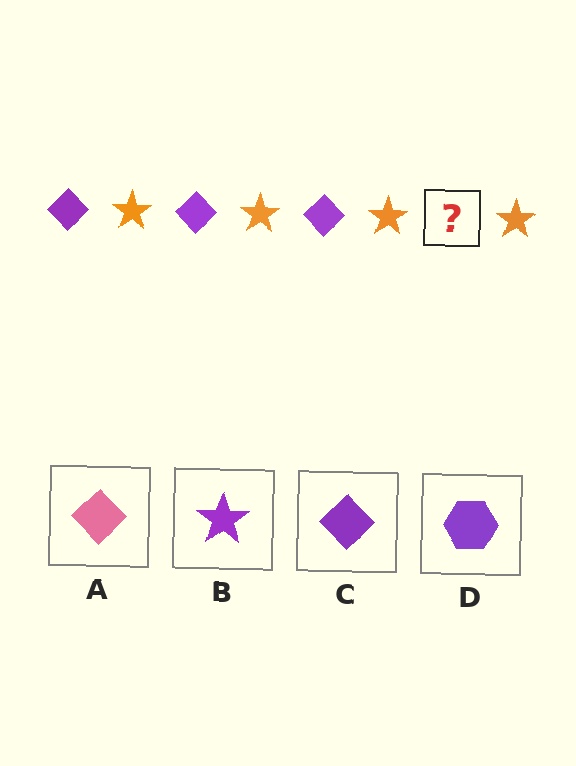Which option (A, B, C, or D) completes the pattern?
C.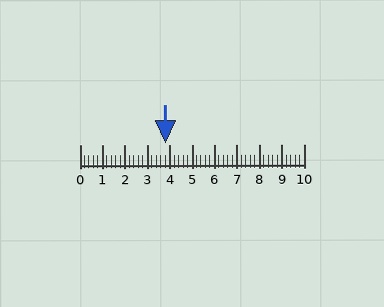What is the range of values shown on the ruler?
The ruler shows values from 0 to 10.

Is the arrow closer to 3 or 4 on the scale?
The arrow is closer to 4.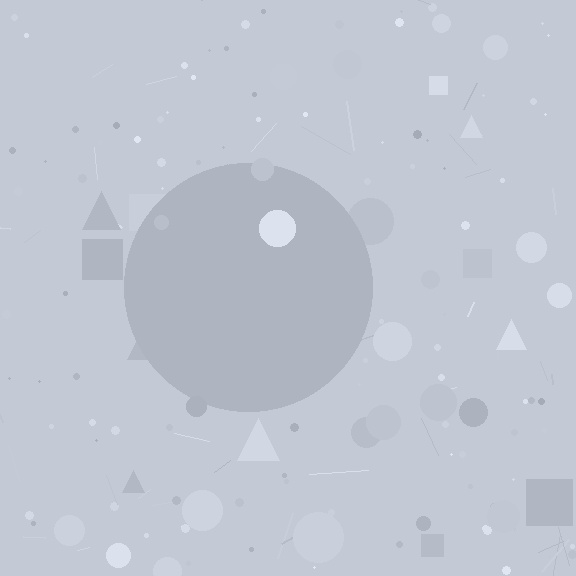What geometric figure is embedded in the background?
A circle is embedded in the background.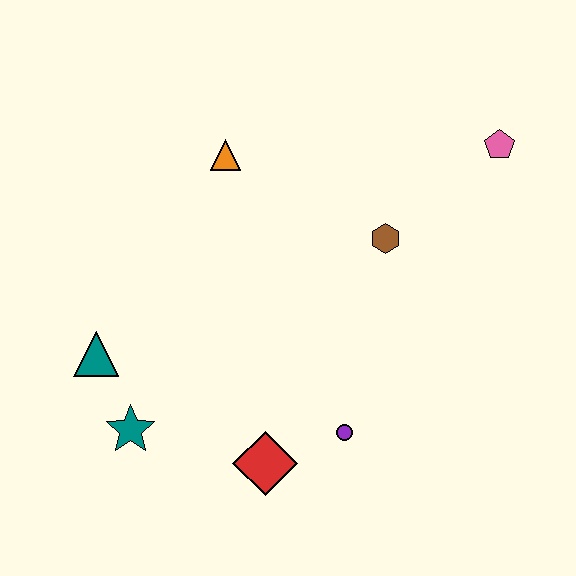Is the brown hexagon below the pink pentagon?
Yes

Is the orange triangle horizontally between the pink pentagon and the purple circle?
No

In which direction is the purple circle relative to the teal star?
The purple circle is to the right of the teal star.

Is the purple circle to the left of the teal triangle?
No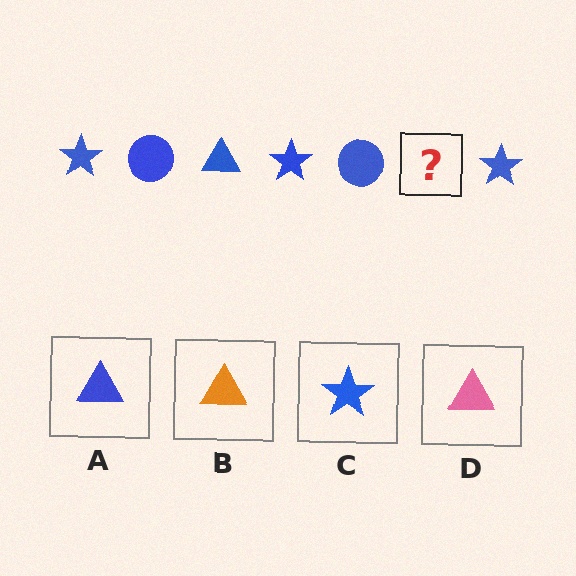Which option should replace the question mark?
Option A.